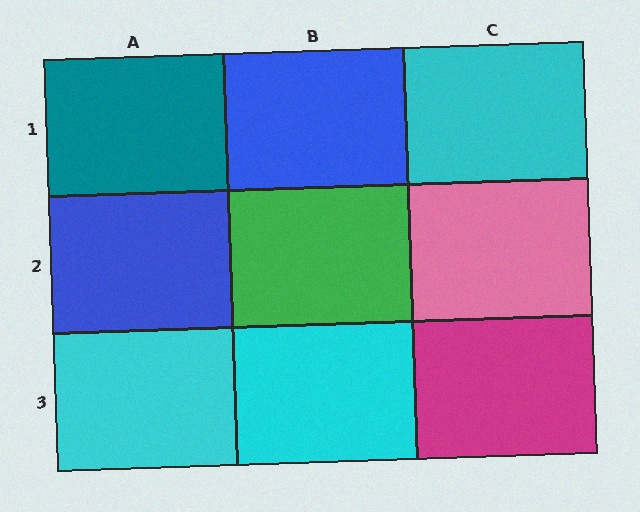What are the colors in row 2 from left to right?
Blue, green, pink.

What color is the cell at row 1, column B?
Blue.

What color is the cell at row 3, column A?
Cyan.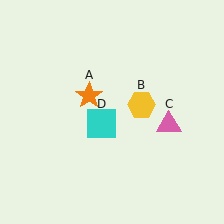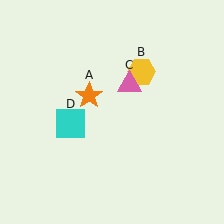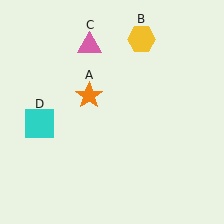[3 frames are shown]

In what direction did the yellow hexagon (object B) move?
The yellow hexagon (object B) moved up.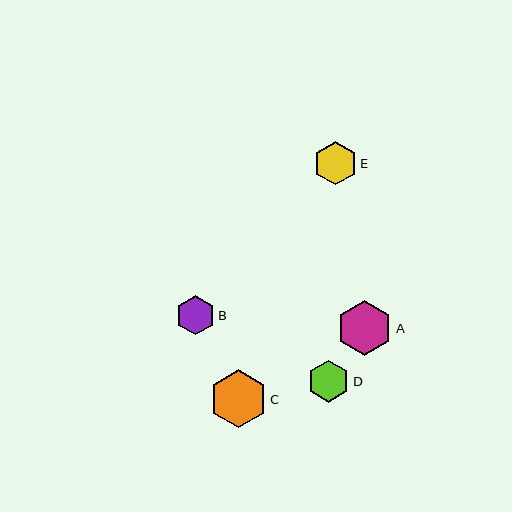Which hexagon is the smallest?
Hexagon B is the smallest with a size of approximately 40 pixels.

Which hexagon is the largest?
Hexagon C is the largest with a size of approximately 58 pixels.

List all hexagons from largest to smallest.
From largest to smallest: C, A, E, D, B.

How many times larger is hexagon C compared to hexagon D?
Hexagon C is approximately 1.4 times the size of hexagon D.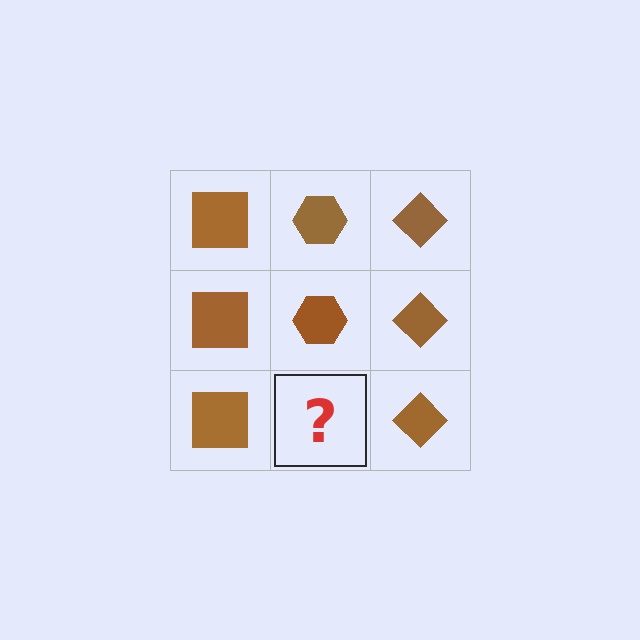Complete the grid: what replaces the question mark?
The question mark should be replaced with a brown hexagon.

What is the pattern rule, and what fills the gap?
The rule is that each column has a consistent shape. The gap should be filled with a brown hexagon.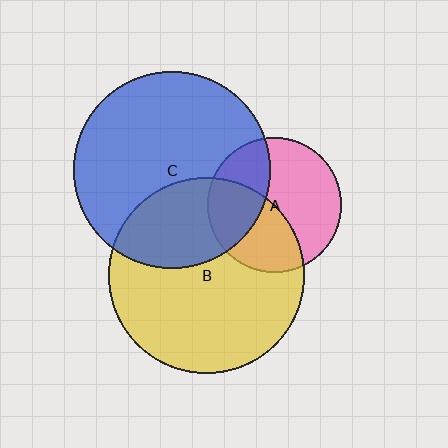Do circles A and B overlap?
Yes.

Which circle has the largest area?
Circle C (blue).